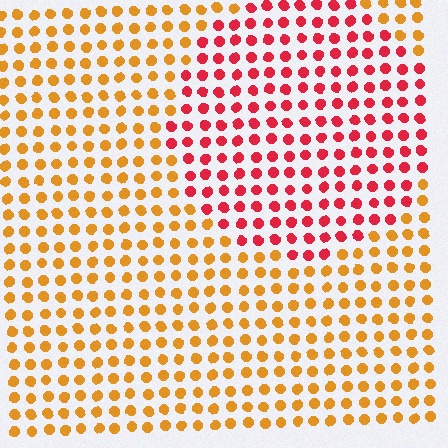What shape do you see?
I see a circle.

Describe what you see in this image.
The image is filled with small orange elements in a uniform arrangement. A circle-shaped region is visible where the elements are tinted to a slightly different hue, forming a subtle color boundary.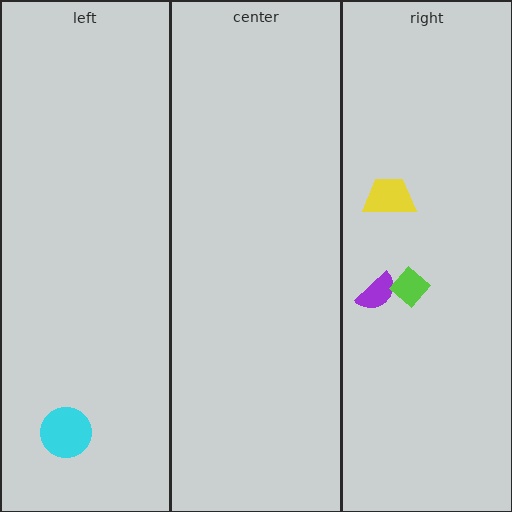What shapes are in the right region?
The purple semicircle, the lime diamond, the yellow trapezoid.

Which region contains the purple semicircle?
The right region.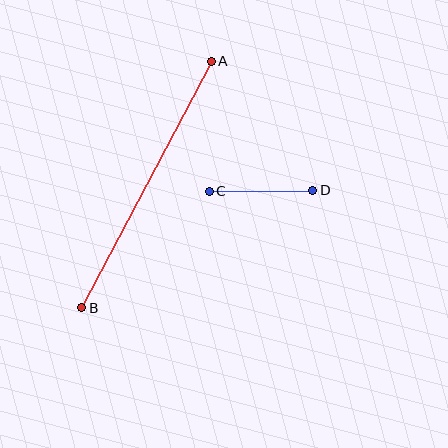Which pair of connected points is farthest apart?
Points A and B are farthest apart.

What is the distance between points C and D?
The distance is approximately 103 pixels.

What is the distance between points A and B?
The distance is approximately 278 pixels.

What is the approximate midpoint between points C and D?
The midpoint is at approximately (261, 191) pixels.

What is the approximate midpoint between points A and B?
The midpoint is at approximately (146, 185) pixels.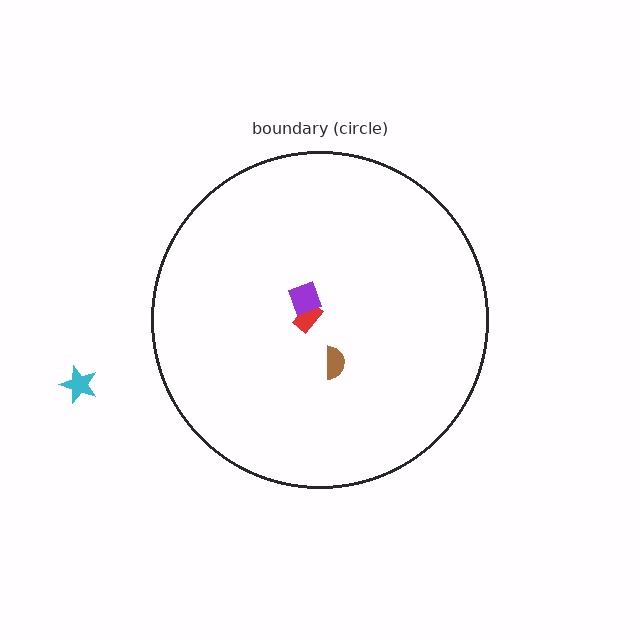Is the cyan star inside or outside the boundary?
Outside.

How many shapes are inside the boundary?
3 inside, 1 outside.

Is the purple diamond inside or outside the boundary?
Inside.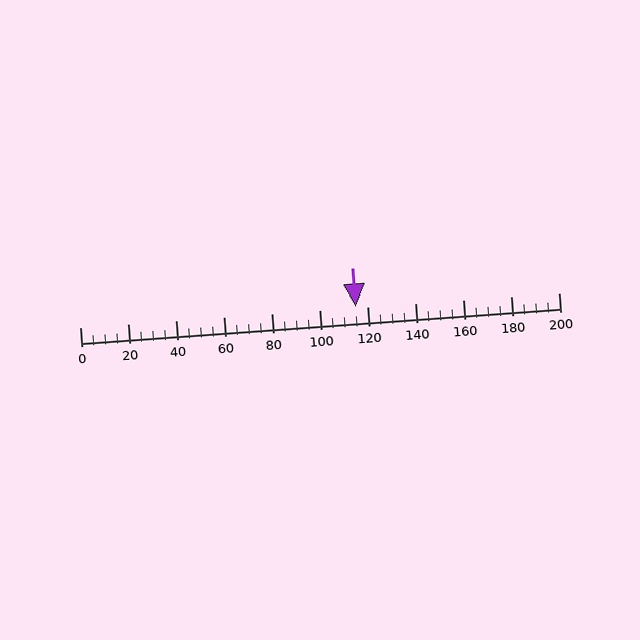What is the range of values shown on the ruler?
The ruler shows values from 0 to 200.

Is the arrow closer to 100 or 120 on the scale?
The arrow is closer to 120.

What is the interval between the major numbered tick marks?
The major tick marks are spaced 20 units apart.